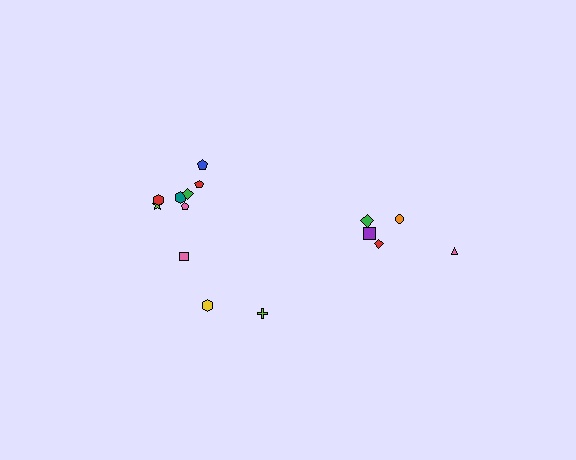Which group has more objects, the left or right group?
The left group.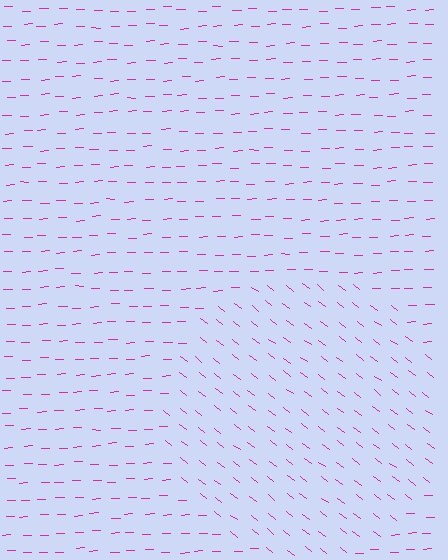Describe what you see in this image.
The image is filled with small magenta line segments. A circle region in the image has lines oriented differently from the surrounding lines, creating a visible texture boundary.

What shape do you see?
I see a circle.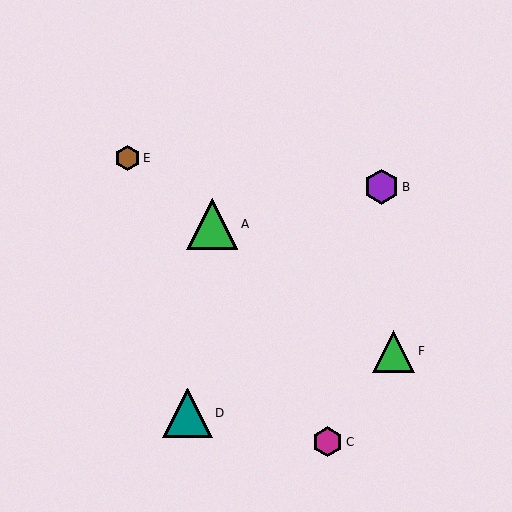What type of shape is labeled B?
Shape B is a purple hexagon.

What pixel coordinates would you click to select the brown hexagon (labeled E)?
Click at (127, 158) to select the brown hexagon E.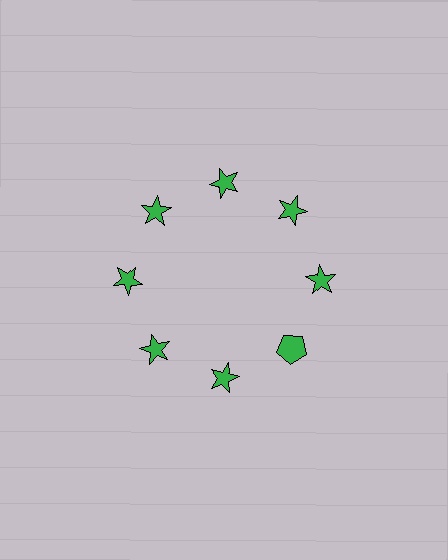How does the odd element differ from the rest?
It has a different shape: pentagon instead of star.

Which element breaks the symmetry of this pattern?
The green pentagon at roughly the 4 o'clock position breaks the symmetry. All other shapes are green stars.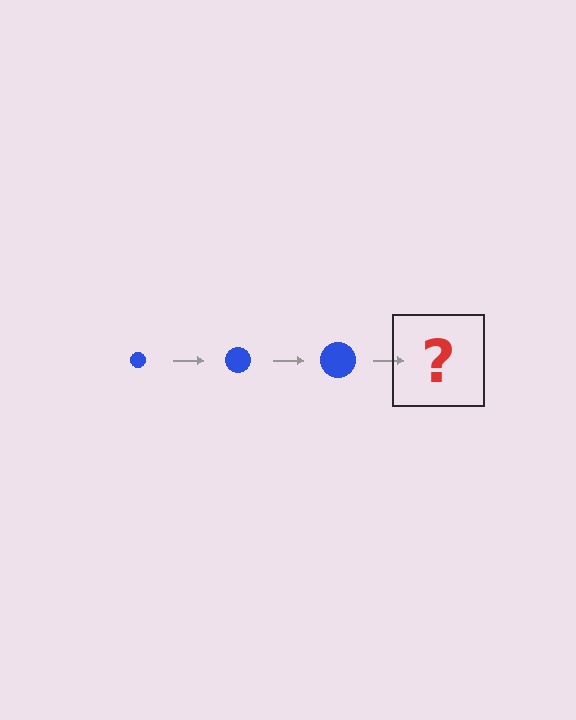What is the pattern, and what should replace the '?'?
The pattern is that the circle gets progressively larger each step. The '?' should be a blue circle, larger than the previous one.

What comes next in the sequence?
The next element should be a blue circle, larger than the previous one.